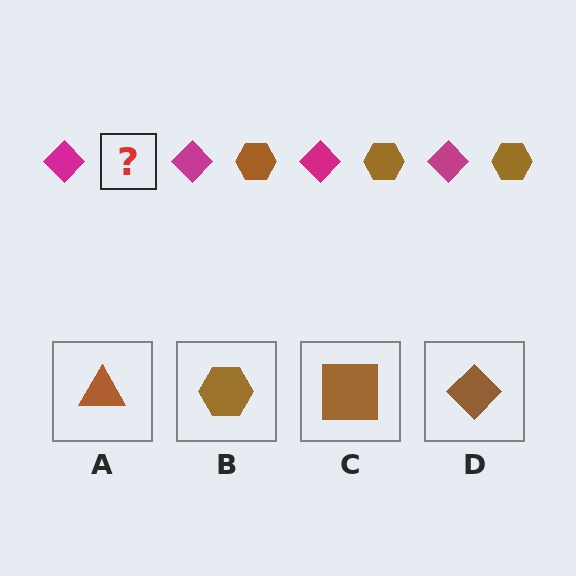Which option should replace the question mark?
Option B.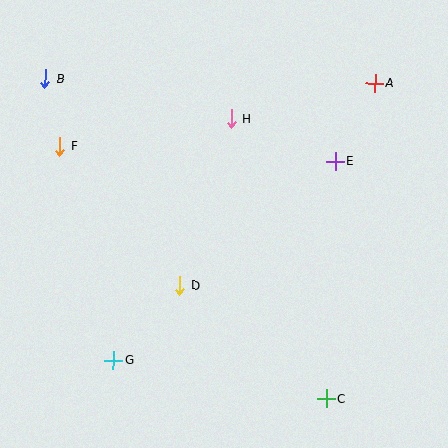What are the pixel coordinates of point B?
Point B is at (45, 79).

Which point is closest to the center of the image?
Point D at (180, 285) is closest to the center.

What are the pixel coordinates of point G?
Point G is at (113, 361).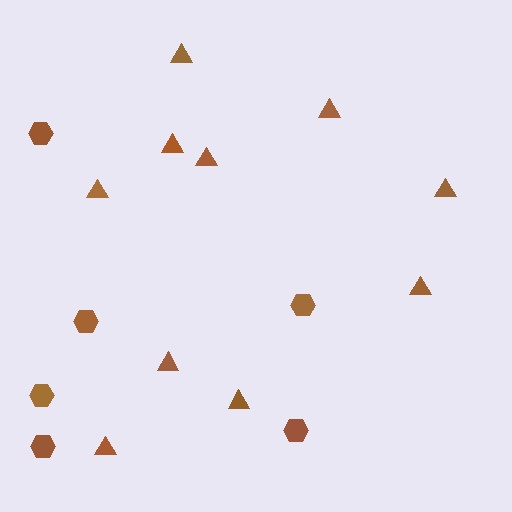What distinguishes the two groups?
There are 2 groups: one group of triangles (10) and one group of hexagons (6).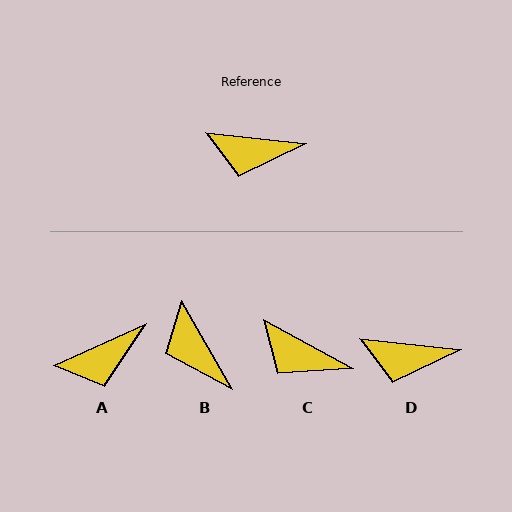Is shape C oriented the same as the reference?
No, it is off by about 23 degrees.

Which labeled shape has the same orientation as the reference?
D.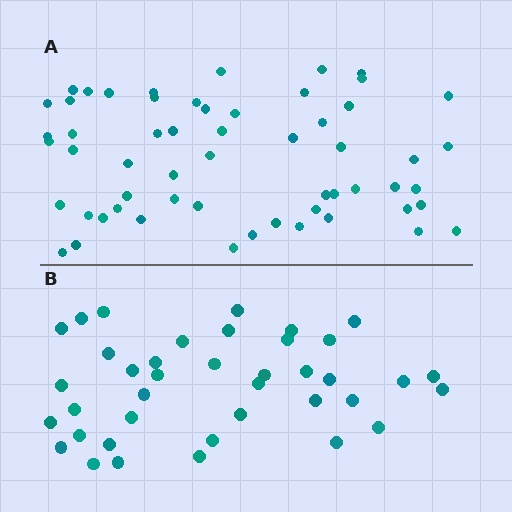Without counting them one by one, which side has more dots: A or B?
Region A (the top region) has more dots.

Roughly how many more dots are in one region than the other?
Region A has approximately 20 more dots than region B.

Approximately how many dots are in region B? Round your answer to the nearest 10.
About 40 dots. (The exact count is 39, which rounds to 40.)